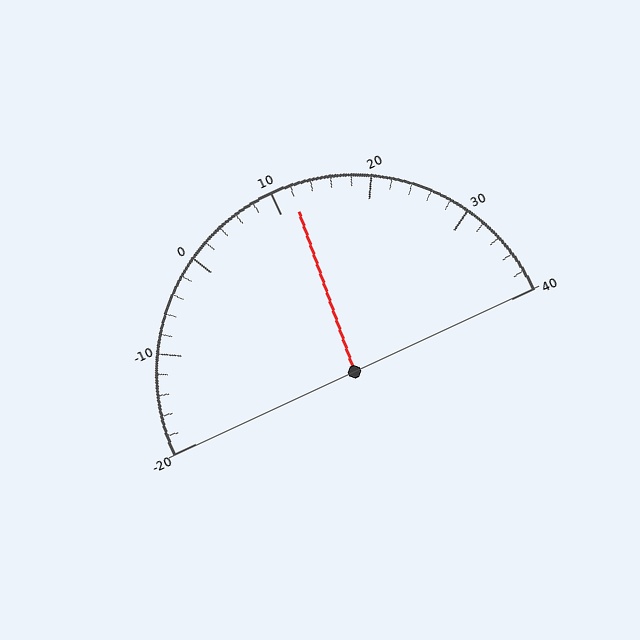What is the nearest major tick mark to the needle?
The nearest major tick mark is 10.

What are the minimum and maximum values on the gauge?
The gauge ranges from -20 to 40.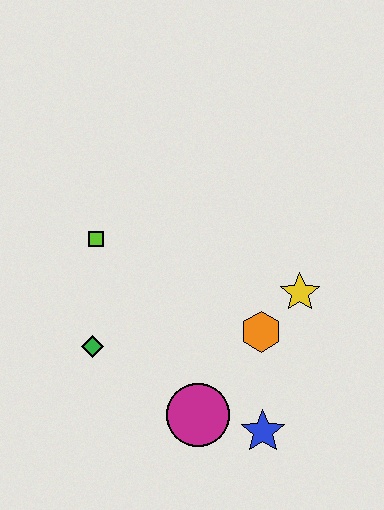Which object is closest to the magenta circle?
The blue star is closest to the magenta circle.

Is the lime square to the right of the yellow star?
No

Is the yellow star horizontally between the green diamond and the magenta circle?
No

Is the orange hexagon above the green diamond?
Yes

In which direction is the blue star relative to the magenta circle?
The blue star is to the right of the magenta circle.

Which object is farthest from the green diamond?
The yellow star is farthest from the green diamond.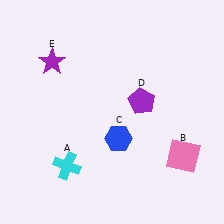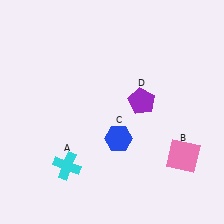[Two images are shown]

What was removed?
The purple star (E) was removed in Image 2.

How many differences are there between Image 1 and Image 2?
There is 1 difference between the two images.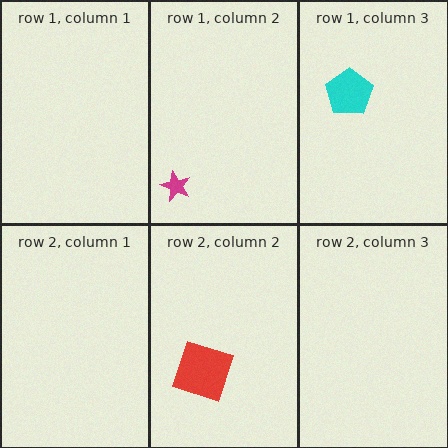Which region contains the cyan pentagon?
The row 1, column 3 region.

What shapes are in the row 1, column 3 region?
The cyan pentagon.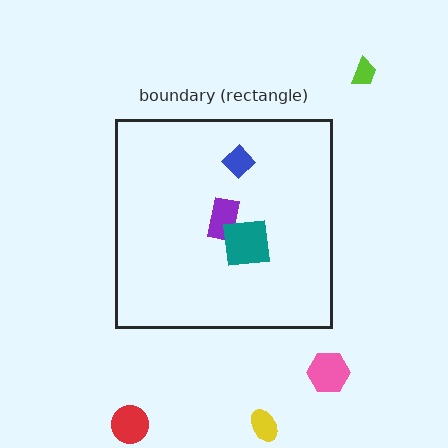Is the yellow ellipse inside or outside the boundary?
Outside.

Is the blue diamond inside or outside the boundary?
Inside.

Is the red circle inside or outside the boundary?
Outside.